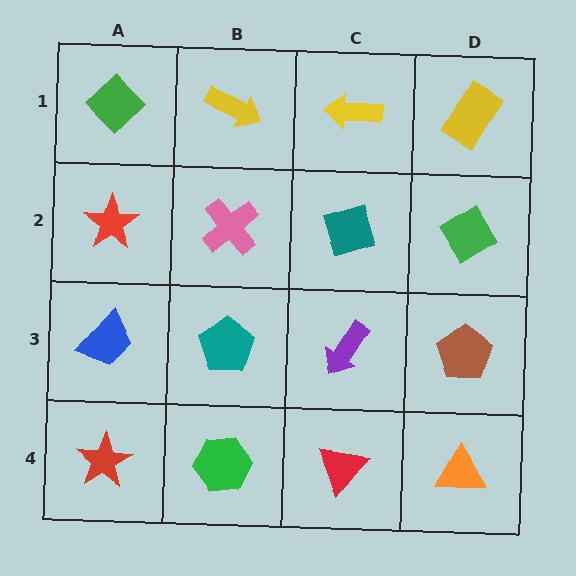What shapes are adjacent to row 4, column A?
A blue trapezoid (row 3, column A), a green hexagon (row 4, column B).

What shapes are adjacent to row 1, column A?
A red star (row 2, column A), a yellow arrow (row 1, column B).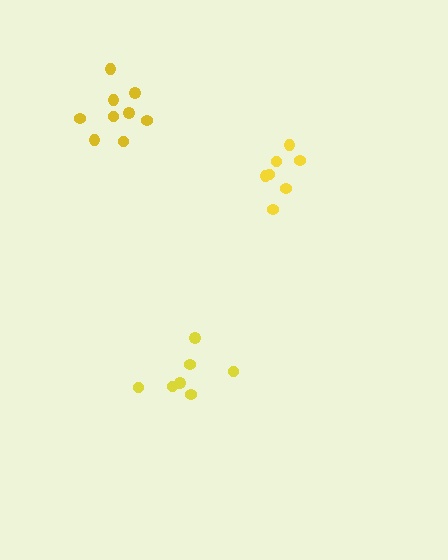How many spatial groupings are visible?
There are 3 spatial groupings.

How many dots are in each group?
Group 1: 7 dots, Group 2: 7 dots, Group 3: 9 dots (23 total).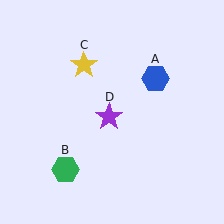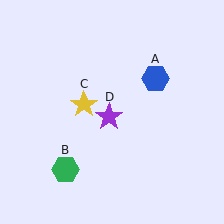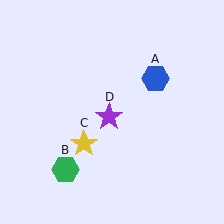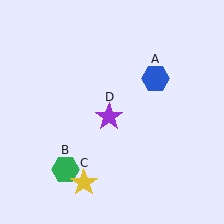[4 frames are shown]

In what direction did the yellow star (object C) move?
The yellow star (object C) moved down.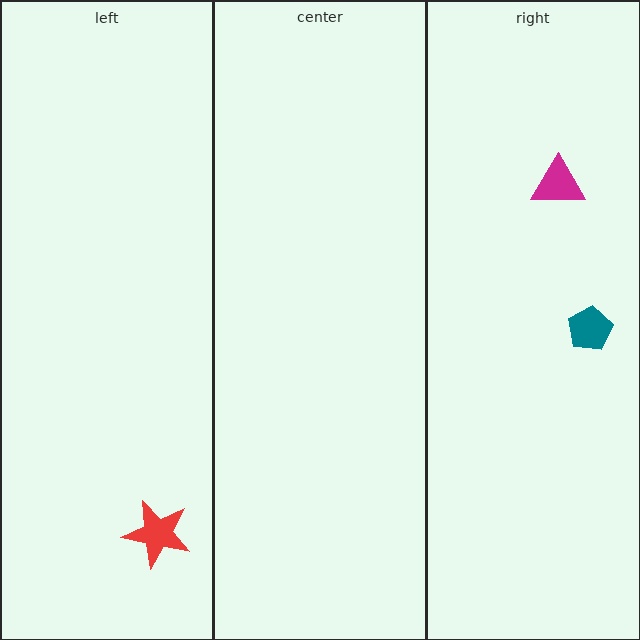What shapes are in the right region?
The magenta triangle, the teal pentagon.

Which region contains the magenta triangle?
The right region.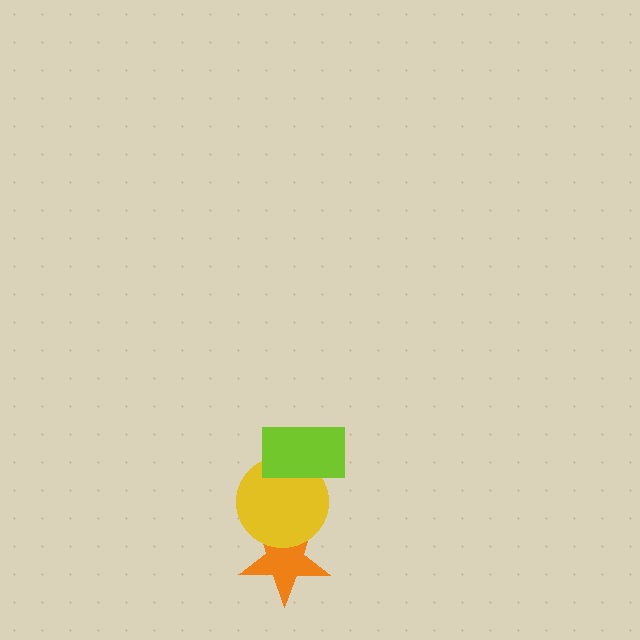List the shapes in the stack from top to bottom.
From top to bottom: the lime rectangle, the yellow circle, the orange star.